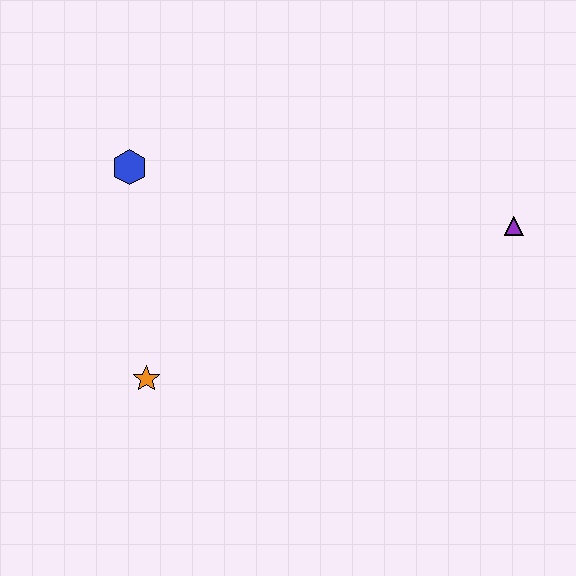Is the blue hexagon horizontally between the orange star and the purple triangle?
No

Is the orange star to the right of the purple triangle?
No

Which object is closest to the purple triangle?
The blue hexagon is closest to the purple triangle.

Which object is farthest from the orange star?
The purple triangle is farthest from the orange star.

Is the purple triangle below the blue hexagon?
Yes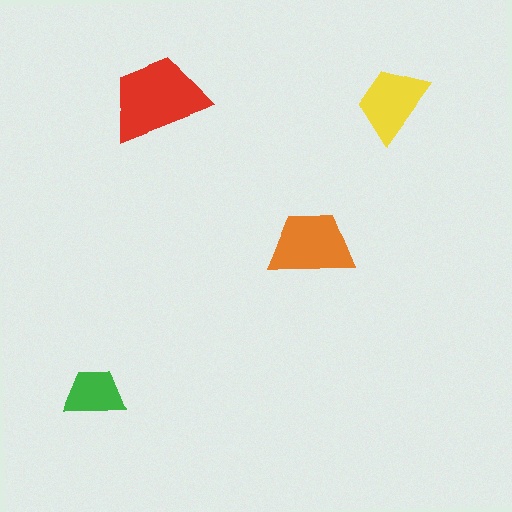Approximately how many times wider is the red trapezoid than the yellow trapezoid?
About 1.5 times wider.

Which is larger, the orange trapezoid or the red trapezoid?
The red one.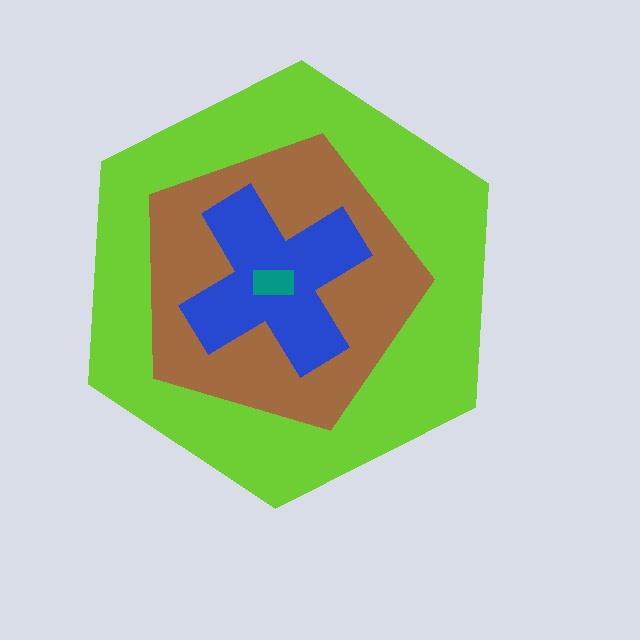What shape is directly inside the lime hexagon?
The brown pentagon.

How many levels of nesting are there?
4.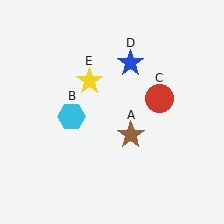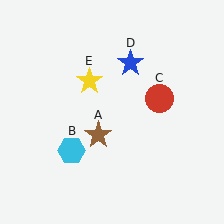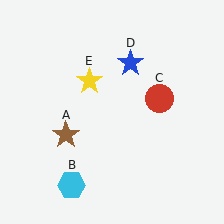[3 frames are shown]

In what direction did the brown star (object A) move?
The brown star (object A) moved left.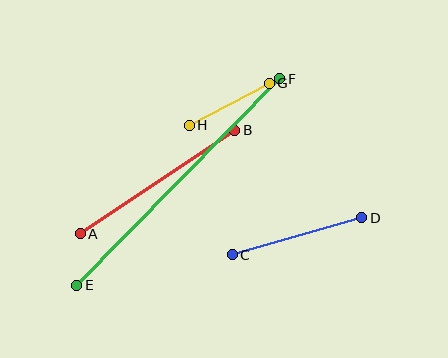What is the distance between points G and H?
The distance is approximately 90 pixels.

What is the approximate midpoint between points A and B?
The midpoint is at approximately (158, 182) pixels.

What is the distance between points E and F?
The distance is approximately 290 pixels.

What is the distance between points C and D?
The distance is approximately 135 pixels.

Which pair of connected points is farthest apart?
Points E and F are farthest apart.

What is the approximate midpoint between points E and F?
The midpoint is at approximately (178, 182) pixels.